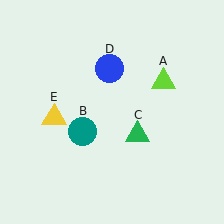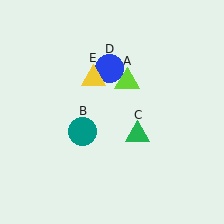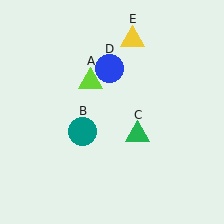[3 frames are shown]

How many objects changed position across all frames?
2 objects changed position: lime triangle (object A), yellow triangle (object E).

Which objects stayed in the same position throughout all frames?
Teal circle (object B) and green triangle (object C) and blue circle (object D) remained stationary.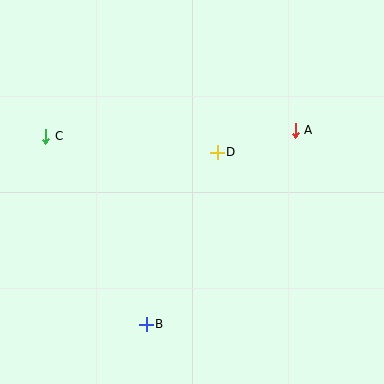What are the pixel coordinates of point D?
Point D is at (217, 152).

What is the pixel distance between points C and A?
The distance between C and A is 250 pixels.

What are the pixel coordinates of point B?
Point B is at (146, 324).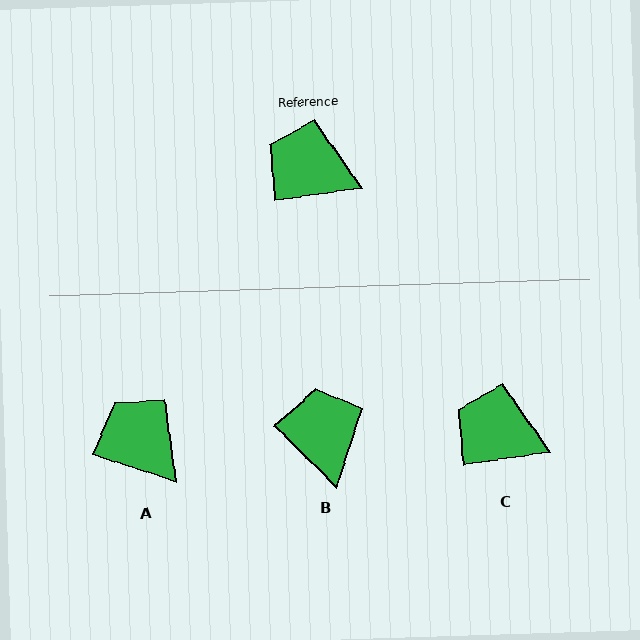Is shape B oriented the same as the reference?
No, it is off by about 53 degrees.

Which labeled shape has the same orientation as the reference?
C.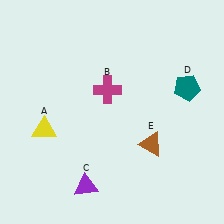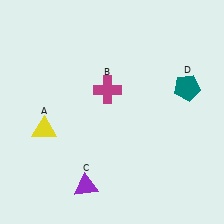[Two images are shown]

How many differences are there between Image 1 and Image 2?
There is 1 difference between the two images.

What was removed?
The brown triangle (E) was removed in Image 2.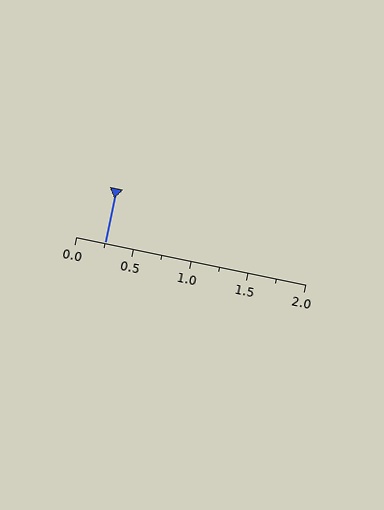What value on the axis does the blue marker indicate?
The marker indicates approximately 0.25.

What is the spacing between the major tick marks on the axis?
The major ticks are spaced 0.5 apart.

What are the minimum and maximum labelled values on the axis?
The axis runs from 0.0 to 2.0.